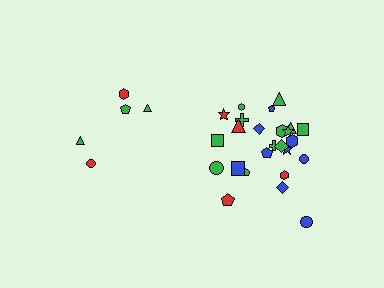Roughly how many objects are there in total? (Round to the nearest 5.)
Roughly 30 objects in total.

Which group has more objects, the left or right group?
The right group.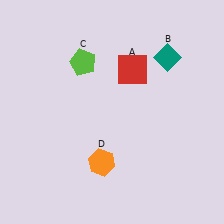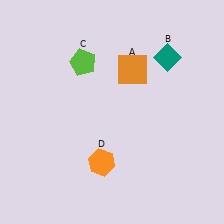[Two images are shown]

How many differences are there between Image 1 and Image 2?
There is 1 difference between the two images.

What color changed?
The square (A) changed from red in Image 1 to orange in Image 2.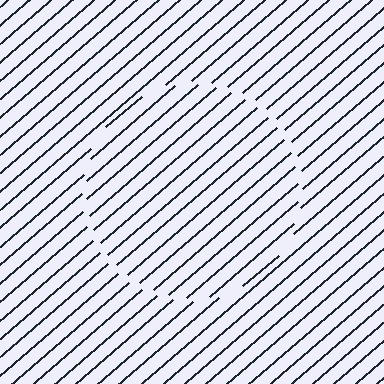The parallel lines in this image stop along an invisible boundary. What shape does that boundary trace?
An illusory circle. The interior of the shape contains the same grating, shifted by half a period — the contour is defined by the phase discontinuity where line-ends from the inner and outer gratings abut.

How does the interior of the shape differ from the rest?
The interior of the shape contains the same grating, shifted by half a period — the contour is defined by the phase discontinuity where line-ends from the inner and outer gratings abut.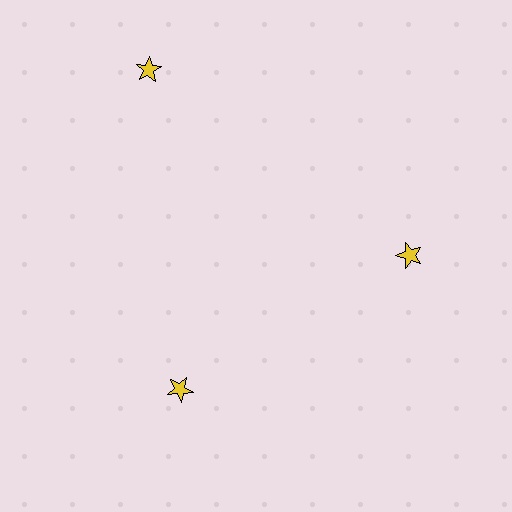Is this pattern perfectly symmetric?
No. The 3 yellow stars are arranged in a ring, but one element near the 11 o'clock position is pushed outward from the center, breaking the 3-fold rotational symmetry.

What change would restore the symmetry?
The symmetry would be restored by moving it inward, back onto the ring so that all 3 stars sit at equal angles and equal distance from the center.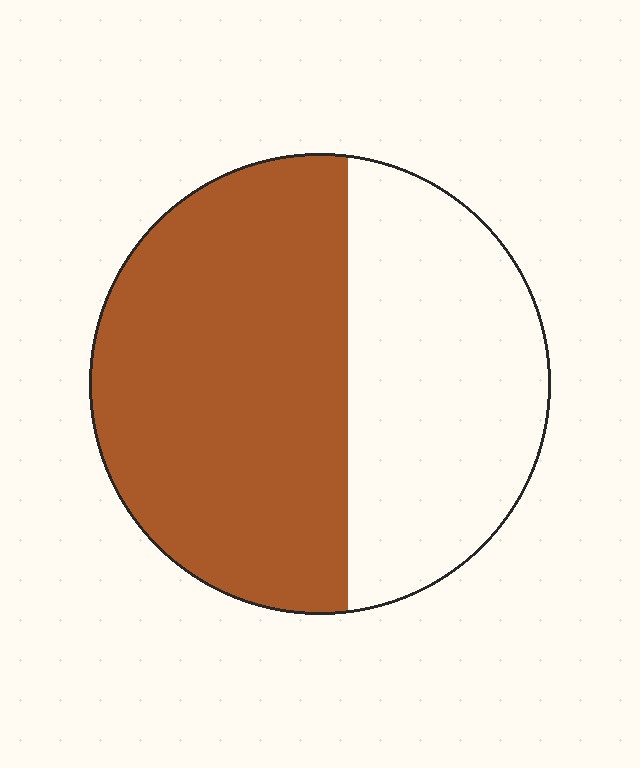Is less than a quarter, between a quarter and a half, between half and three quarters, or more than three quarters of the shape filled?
Between half and three quarters.